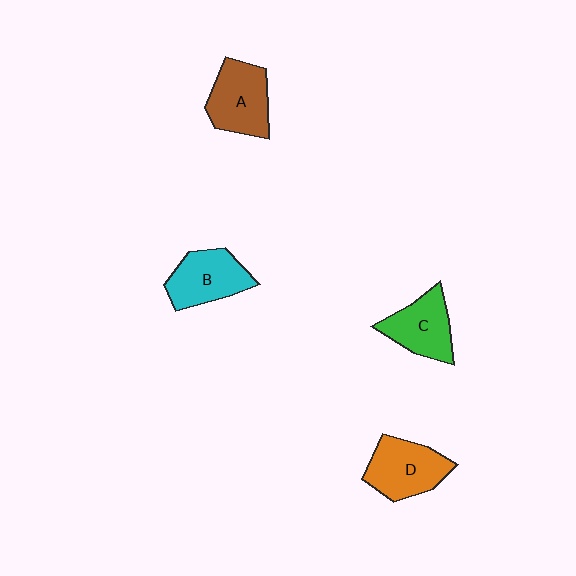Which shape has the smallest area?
Shape C (green).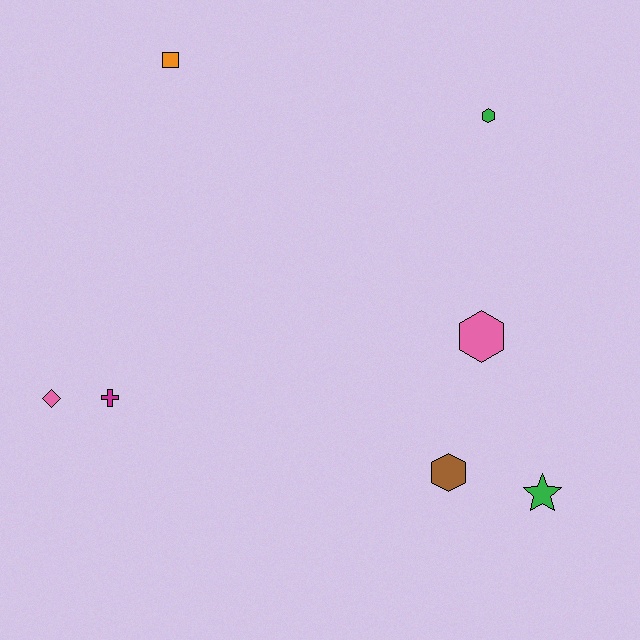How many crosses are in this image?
There is 1 cross.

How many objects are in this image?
There are 7 objects.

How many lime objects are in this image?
There are no lime objects.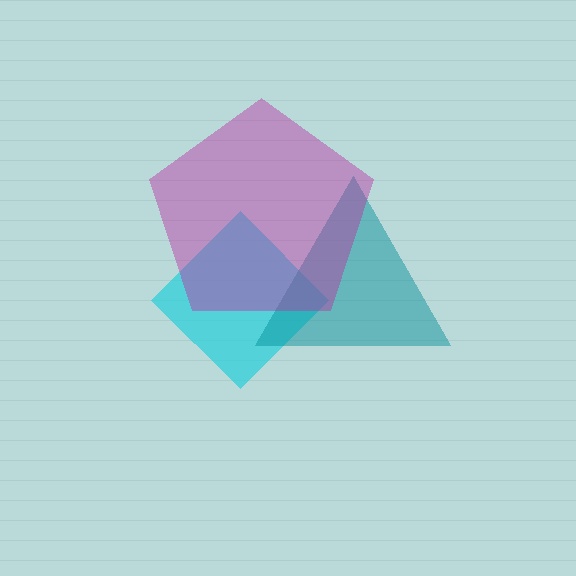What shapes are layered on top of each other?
The layered shapes are: a cyan diamond, a teal triangle, a magenta pentagon.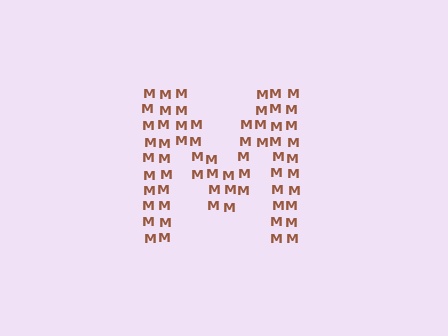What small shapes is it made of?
It is made of small letter M's.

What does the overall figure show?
The overall figure shows the letter M.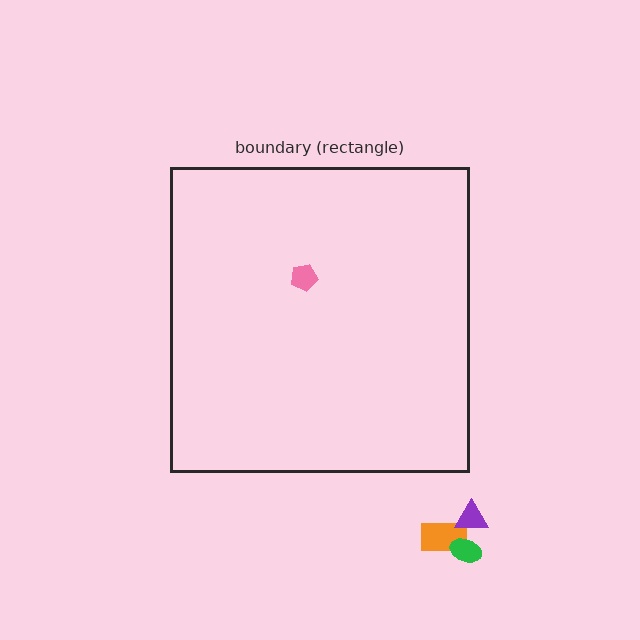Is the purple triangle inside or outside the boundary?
Outside.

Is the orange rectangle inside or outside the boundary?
Outside.